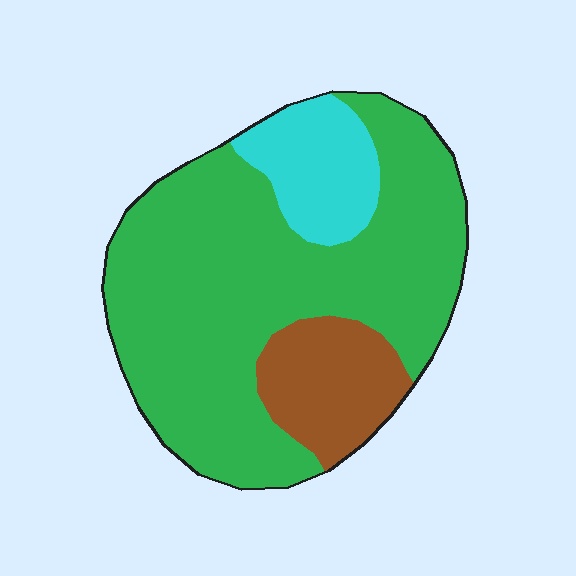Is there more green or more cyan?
Green.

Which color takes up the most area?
Green, at roughly 70%.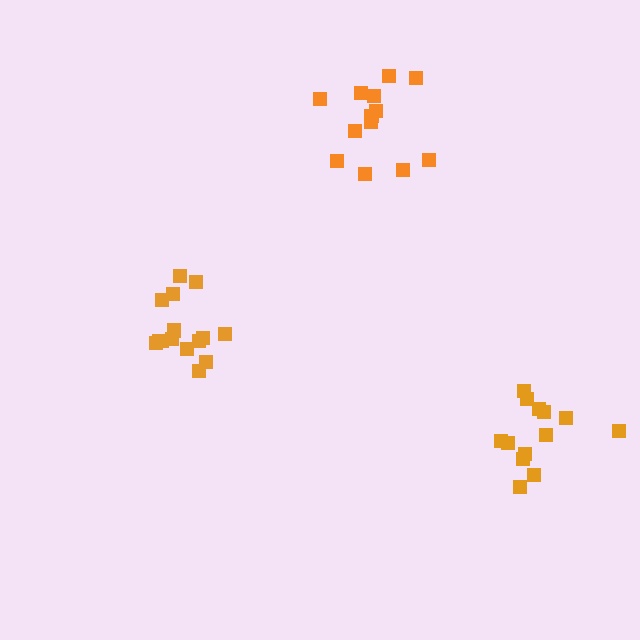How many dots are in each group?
Group 1: 13 dots, Group 2: 15 dots, Group 3: 13 dots (41 total).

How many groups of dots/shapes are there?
There are 3 groups.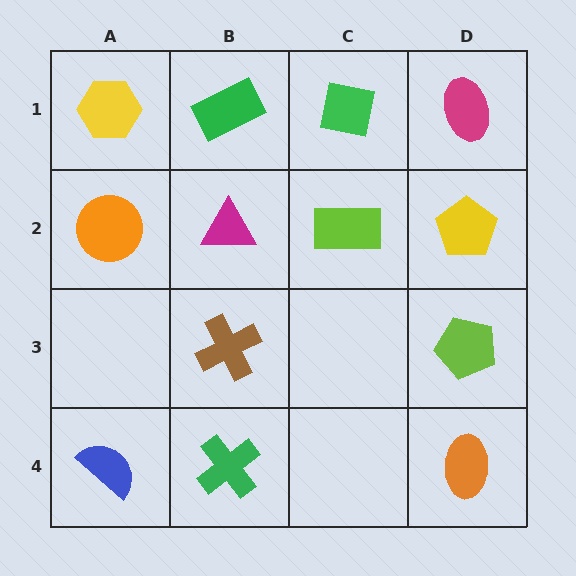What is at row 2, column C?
A lime rectangle.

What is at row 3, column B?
A brown cross.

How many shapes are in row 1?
4 shapes.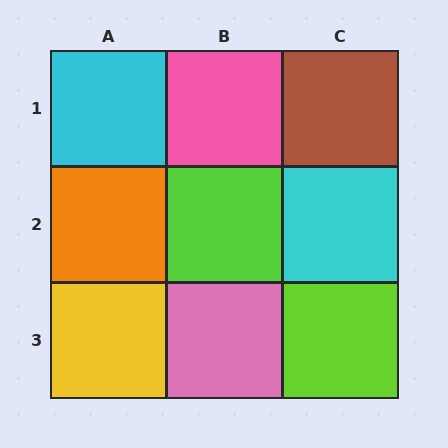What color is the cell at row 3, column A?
Yellow.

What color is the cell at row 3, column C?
Lime.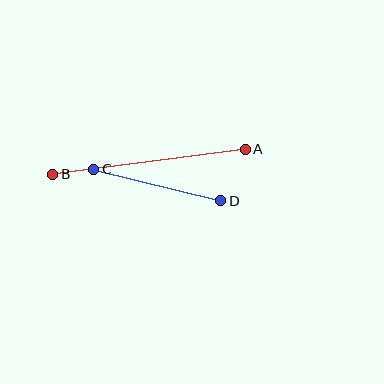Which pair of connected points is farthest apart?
Points A and B are farthest apart.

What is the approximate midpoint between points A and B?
The midpoint is at approximately (149, 162) pixels.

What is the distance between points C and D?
The distance is approximately 131 pixels.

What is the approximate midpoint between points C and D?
The midpoint is at approximately (157, 185) pixels.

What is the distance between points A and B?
The distance is approximately 194 pixels.